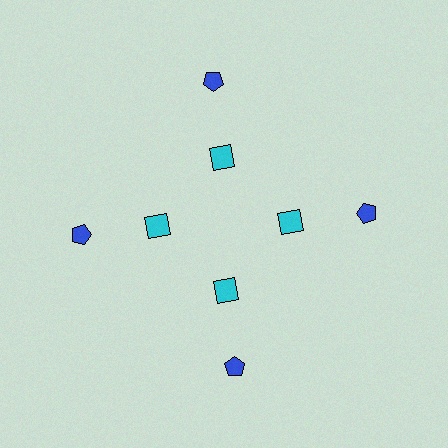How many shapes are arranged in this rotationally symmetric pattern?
There are 8 shapes, arranged in 4 groups of 2.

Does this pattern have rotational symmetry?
Yes, this pattern has 4-fold rotational symmetry. It looks the same after rotating 90 degrees around the center.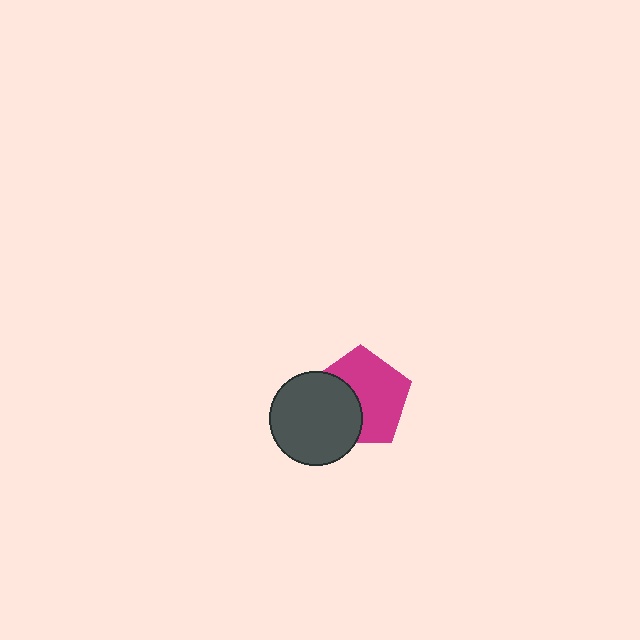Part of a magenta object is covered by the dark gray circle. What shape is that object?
It is a pentagon.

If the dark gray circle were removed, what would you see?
You would see the complete magenta pentagon.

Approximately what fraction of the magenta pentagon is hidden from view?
Roughly 38% of the magenta pentagon is hidden behind the dark gray circle.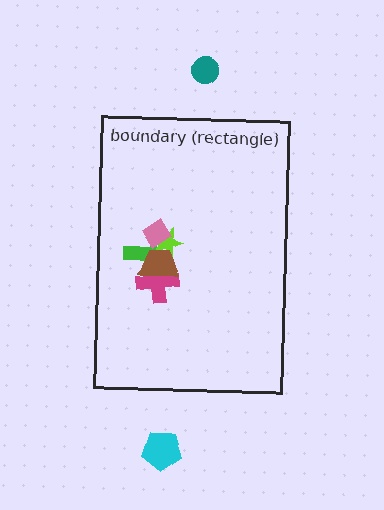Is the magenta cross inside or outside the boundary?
Inside.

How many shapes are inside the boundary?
5 inside, 2 outside.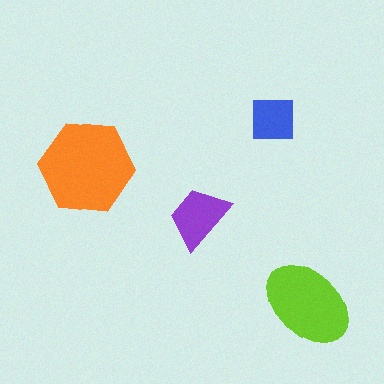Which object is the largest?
The orange hexagon.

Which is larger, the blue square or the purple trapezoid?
The purple trapezoid.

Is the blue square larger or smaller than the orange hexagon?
Smaller.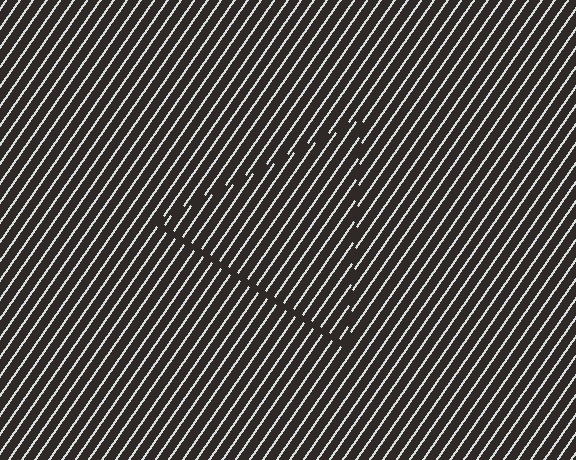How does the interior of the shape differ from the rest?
The interior of the shape contains the same grating, shifted by half a period — the contour is defined by the phase discontinuity where line-ends from the inner and outer gratings abut.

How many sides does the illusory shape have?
3 sides — the line-ends trace a triangle.